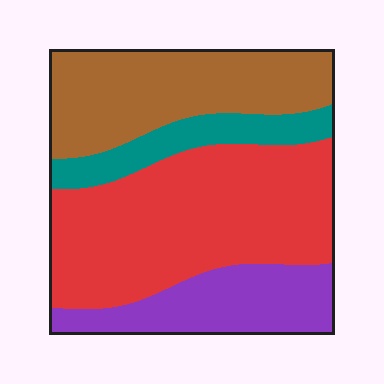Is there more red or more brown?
Red.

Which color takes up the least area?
Teal, at roughly 10%.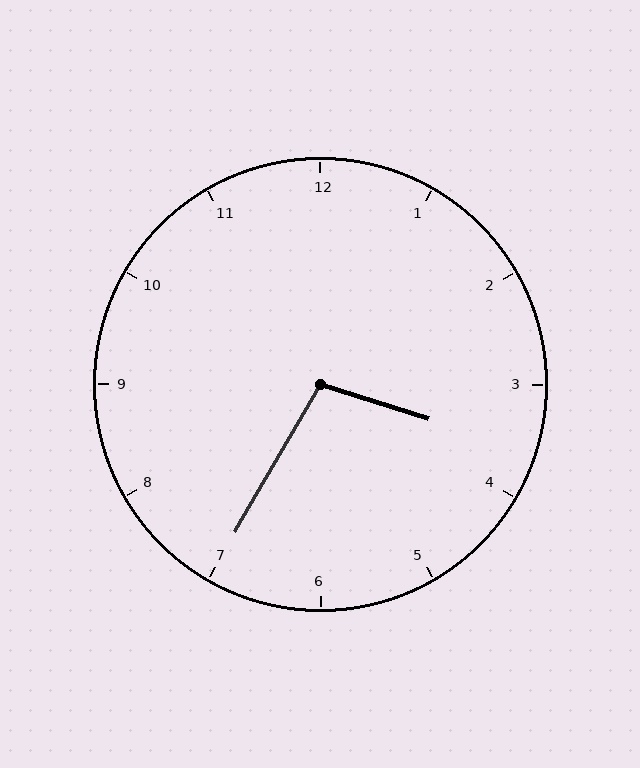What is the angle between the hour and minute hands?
Approximately 102 degrees.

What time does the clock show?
3:35.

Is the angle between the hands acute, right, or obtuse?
It is obtuse.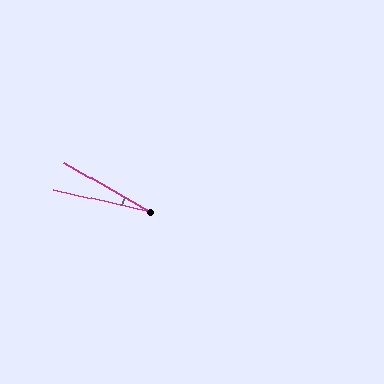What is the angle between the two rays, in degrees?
Approximately 17 degrees.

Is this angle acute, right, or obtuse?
It is acute.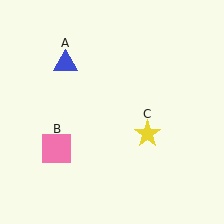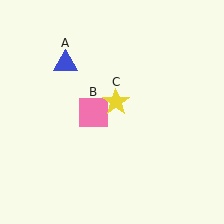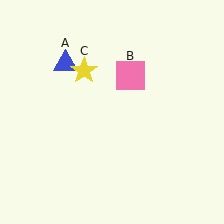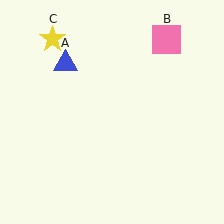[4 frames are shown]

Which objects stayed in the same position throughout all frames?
Blue triangle (object A) remained stationary.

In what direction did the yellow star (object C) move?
The yellow star (object C) moved up and to the left.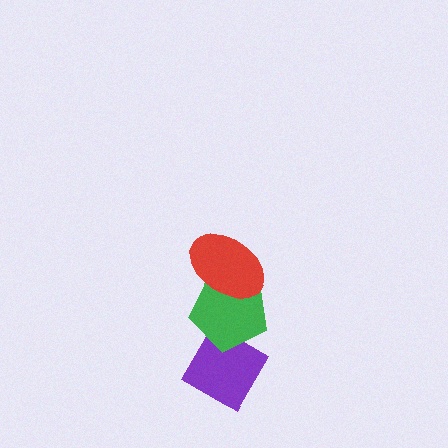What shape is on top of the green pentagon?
The red ellipse is on top of the green pentagon.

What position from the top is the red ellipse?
The red ellipse is 1st from the top.